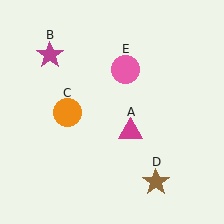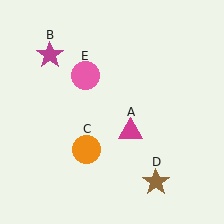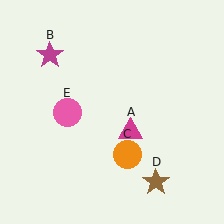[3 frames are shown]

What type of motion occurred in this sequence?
The orange circle (object C), pink circle (object E) rotated counterclockwise around the center of the scene.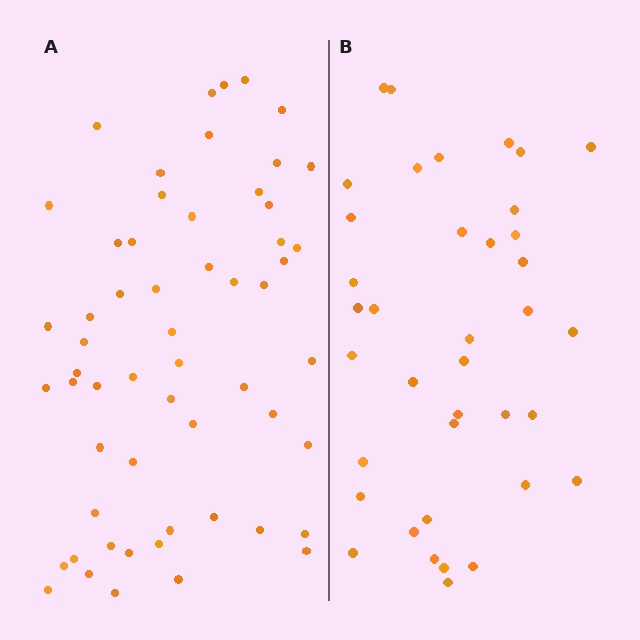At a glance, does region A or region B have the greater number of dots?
Region A (the left region) has more dots.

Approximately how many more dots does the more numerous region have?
Region A has approximately 20 more dots than region B.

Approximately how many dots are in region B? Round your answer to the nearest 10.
About 40 dots. (The exact count is 38, which rounds to 40.)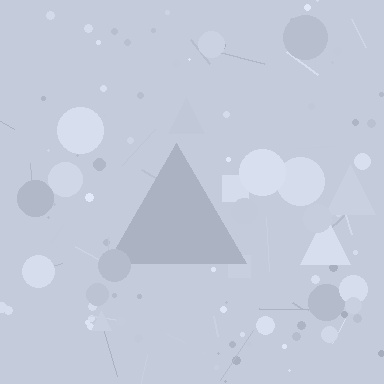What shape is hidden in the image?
A triangle is hidden in the image.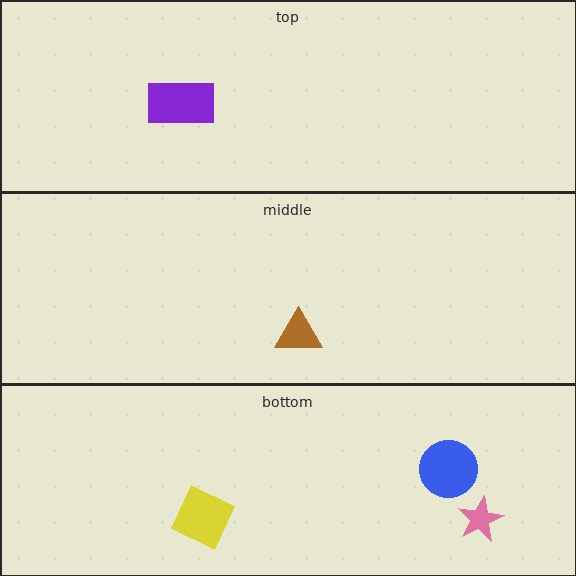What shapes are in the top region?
The purple rectangle.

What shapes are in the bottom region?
The yellow square, the blue circle, the pink star.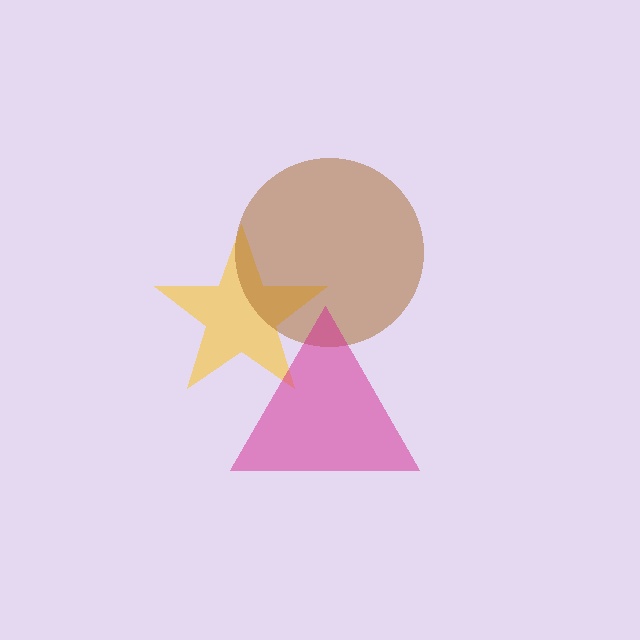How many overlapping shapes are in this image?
There are 3 overlapping shapes in the image.